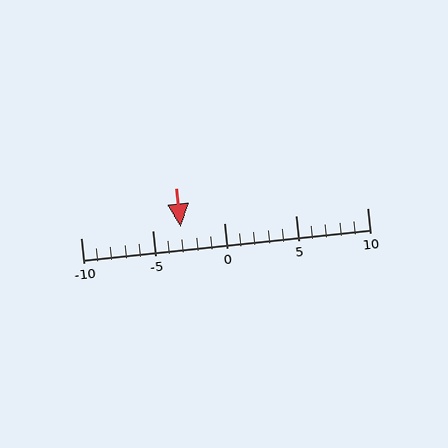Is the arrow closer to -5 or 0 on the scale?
The arrow is closer to -5.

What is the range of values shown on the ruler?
The ruler shows values from -10 to 10.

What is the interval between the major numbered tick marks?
The major tick marks are spaced 5 units apart.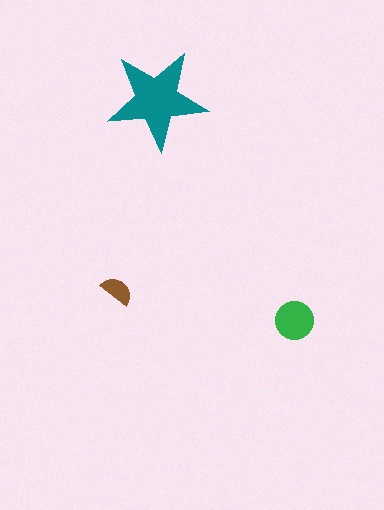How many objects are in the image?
There are 3 objects in the image.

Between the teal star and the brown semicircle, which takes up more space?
The teal star.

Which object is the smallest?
The brown semicircle.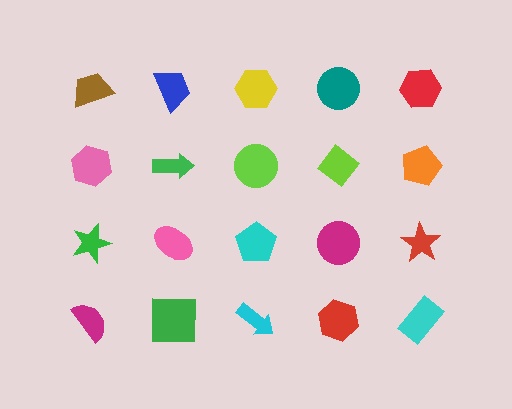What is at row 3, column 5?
A red star.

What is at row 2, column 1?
A pink hexagon.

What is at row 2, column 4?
A lime diamond.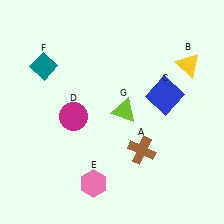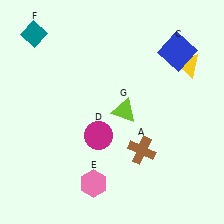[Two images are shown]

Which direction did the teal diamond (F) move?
The teal diamond (F) moved up.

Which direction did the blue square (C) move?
The blue square (C) moved up.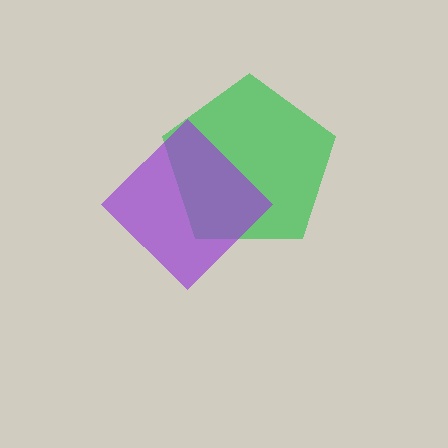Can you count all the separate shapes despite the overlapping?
Yes, there are 2 separate shapes.